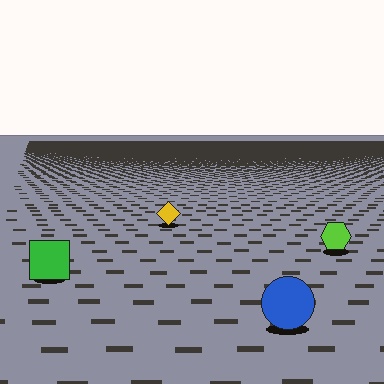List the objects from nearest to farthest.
From nearest to farthest: the blue circle, the green square, the lime hexagon, the yellow diamond.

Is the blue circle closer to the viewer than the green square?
Yes. The blue circle is closer — you can tell from the texture gradient: the ground texture is coarser near it.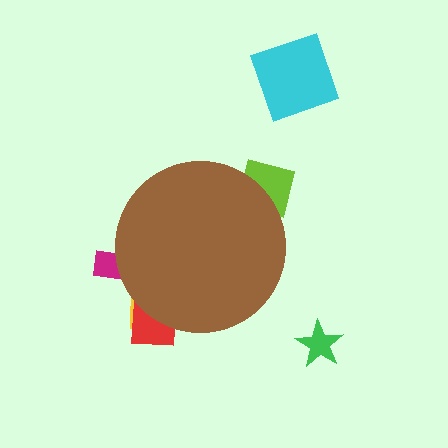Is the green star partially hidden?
No, the green star is fully visible.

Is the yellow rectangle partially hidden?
Yes, the yellow rectangle is partially hidden behind the brown circle.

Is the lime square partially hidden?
Yes, the lime square is partially hidden behind the brown circle.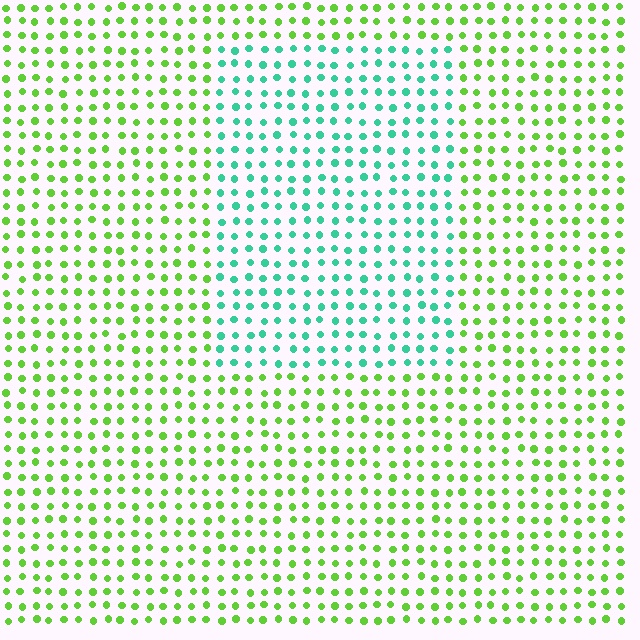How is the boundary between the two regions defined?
The boundary is defined purely by a slight shift in hue (about 56 degrees). Spacing, size, and orientation are identical on both sides.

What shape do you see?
I see a rectangle.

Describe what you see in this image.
The image is filled with small lime elements in a uniform arrangement. A rectangle-shaped region is visible where the elements are tinted to a slightly different hue, forming a subtle color boundary.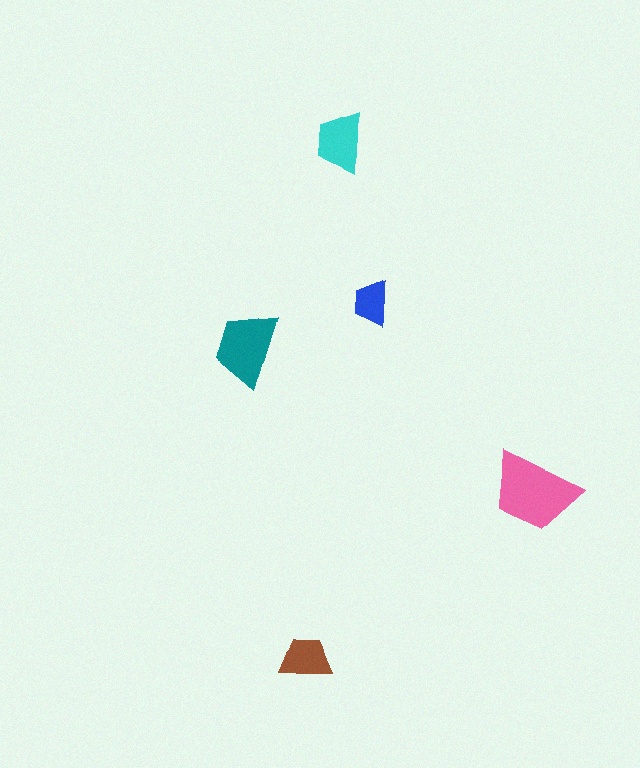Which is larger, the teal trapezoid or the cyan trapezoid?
The teal one.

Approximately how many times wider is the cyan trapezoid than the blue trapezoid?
About 1.5 times wider.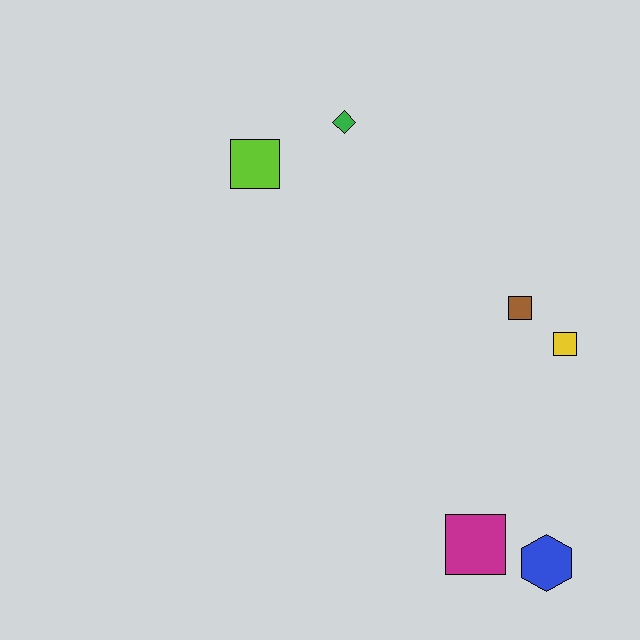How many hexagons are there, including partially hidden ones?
There is 1 hexagon.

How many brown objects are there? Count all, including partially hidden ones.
There is 1 brown object.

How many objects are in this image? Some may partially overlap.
There are 6 objects.